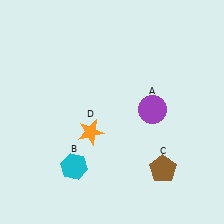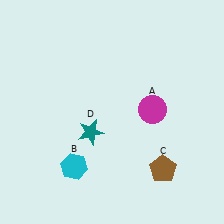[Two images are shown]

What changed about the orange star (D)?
In Image 1, D is orange. In Image 2, it changed to teal.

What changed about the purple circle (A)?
In Image 1, A is purple. In Image 2, it changed to magenta.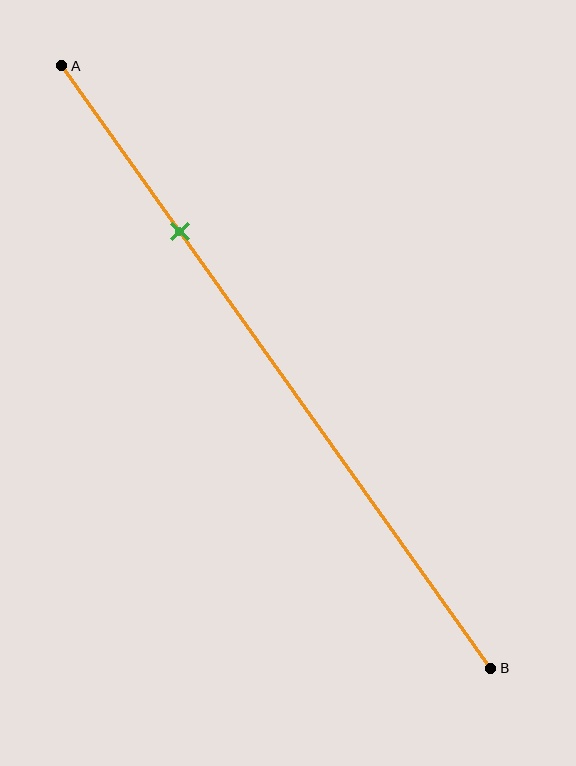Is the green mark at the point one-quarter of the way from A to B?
Yes, the mark is approximately at the one-quarter point.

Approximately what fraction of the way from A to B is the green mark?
The green mark is approximately 30% of the way from A to B.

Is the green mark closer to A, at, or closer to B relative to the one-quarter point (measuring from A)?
The green mark is approximately at the one-quarter point of segment AB.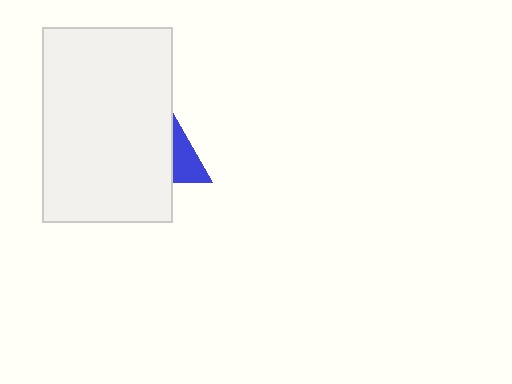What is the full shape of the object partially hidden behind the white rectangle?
The partially hidden object is a blue triangle.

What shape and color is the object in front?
The object in front is a white rectangle.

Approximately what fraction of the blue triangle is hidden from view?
Roughly 67% of the blue triangle is hidden behind the white rectangle.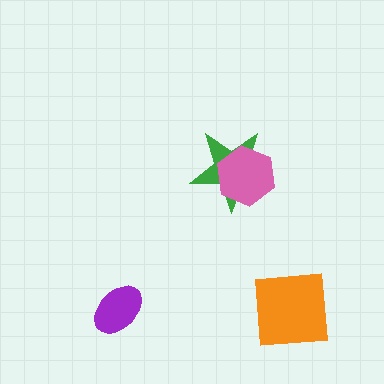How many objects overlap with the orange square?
0 objects overlap with the orange square.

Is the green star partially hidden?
Yes, it is partially covered by another shape.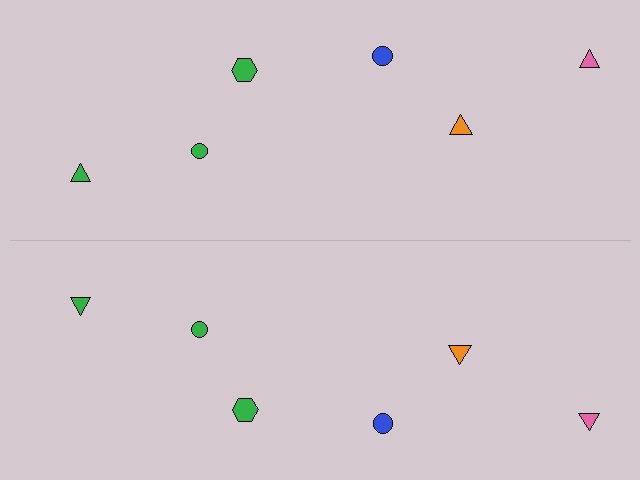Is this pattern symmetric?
Yes, this pattern has bilateral (reflection) symmetry.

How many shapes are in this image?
There are 12 shapes in this image.